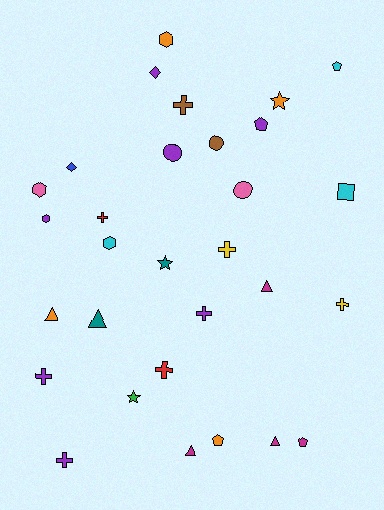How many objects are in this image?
There are 30 objects.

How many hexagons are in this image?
There are 4 hexagons.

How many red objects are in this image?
There are 2 red objects.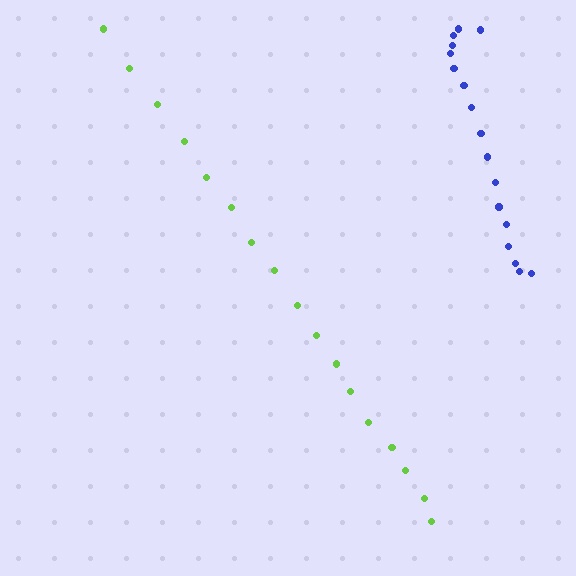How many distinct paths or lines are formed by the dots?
There are 2 distinct paths.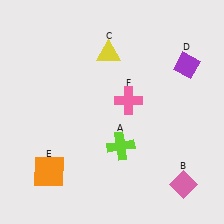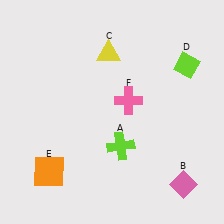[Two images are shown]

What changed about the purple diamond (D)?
In Image 1, D is purple. In Image 2, it changed to lime.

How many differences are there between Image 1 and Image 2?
There is 1 difference between the two images.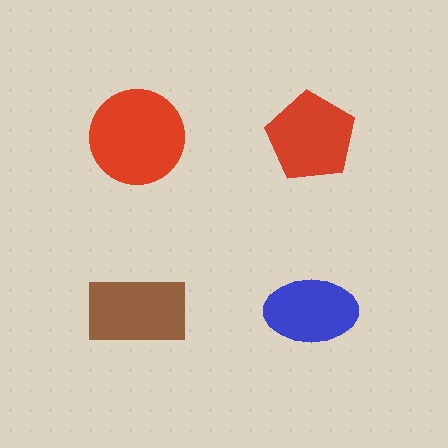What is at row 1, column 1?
A red circle.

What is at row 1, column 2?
A red pentagon.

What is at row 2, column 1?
A brown rectangle.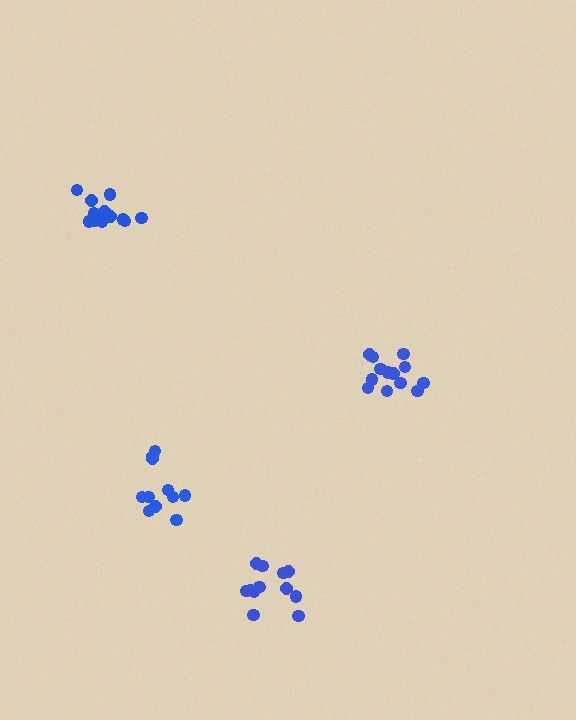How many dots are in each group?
Group 1: 12 dots, Group 2: 13 dots, Group 3: 11 dots, Group 4: 13 dots (49 total).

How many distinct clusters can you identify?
There are 4 distinct clusters.